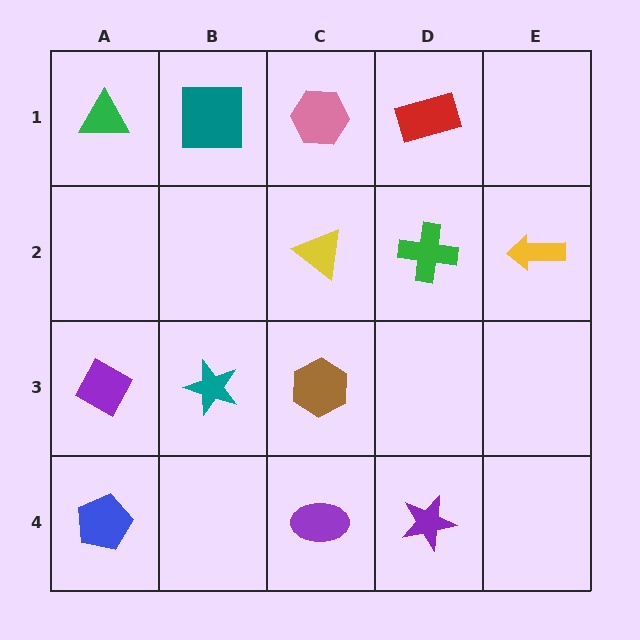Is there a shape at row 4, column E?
No, that cell is empty.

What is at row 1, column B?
A teal square.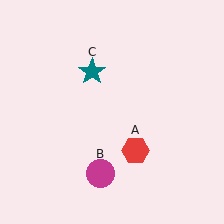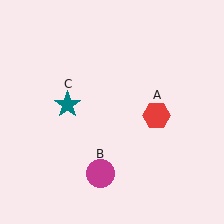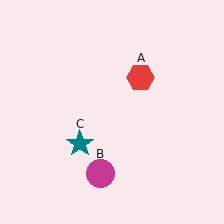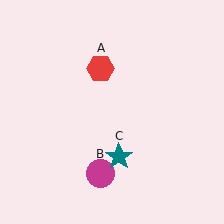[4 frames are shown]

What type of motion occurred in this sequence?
The red hexagon (object A), teal star (object C) rotated counterclockwise around the center of the scene.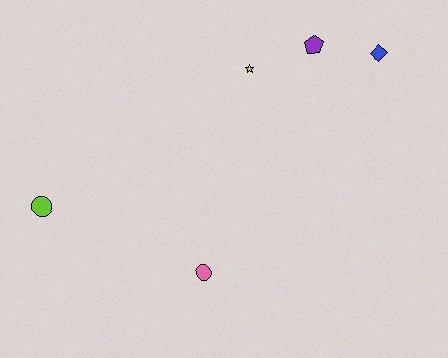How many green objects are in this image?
There are no green objects.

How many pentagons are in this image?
There is 1 pentagon.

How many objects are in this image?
There are 5 objects.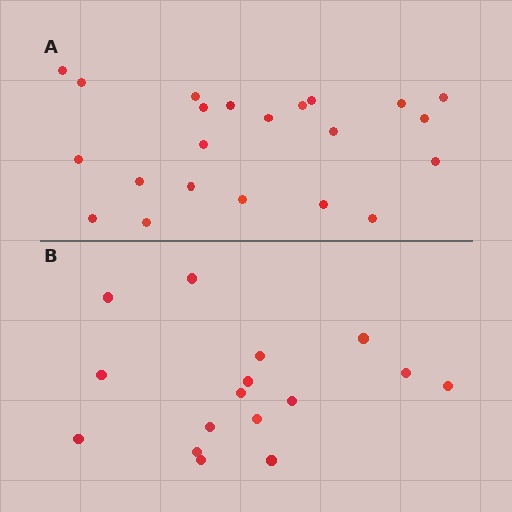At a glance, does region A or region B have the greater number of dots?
Region A (the top region) has more dots.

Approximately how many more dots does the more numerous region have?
Region A has about 6 more dots than region B.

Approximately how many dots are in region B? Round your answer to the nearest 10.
About 20 dots. (The exact count is 16, which rounds to 20.)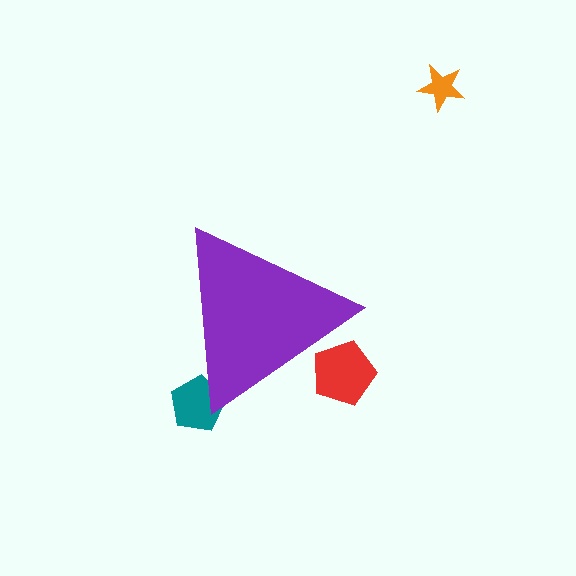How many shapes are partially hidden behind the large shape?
2 shapes are partially hidden.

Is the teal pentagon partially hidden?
Yes, the teal pentagon is partially hidden behind the purple triangle.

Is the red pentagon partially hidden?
Yes, the red pentagon is partially hidden behind the purple triangle.